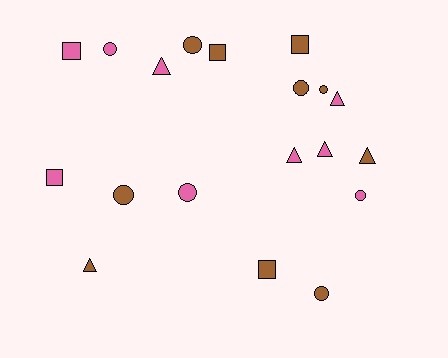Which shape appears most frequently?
Circle, with 8 objects.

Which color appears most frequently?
Brown, with 10 objects.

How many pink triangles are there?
There are 4 pink triangles.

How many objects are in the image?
There are 19 objects.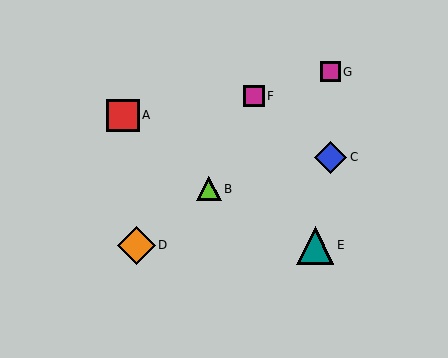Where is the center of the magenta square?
The center of the magenta square is at (254, 96).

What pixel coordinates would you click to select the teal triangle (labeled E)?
Click at (315, 245) to select the teal triangle E.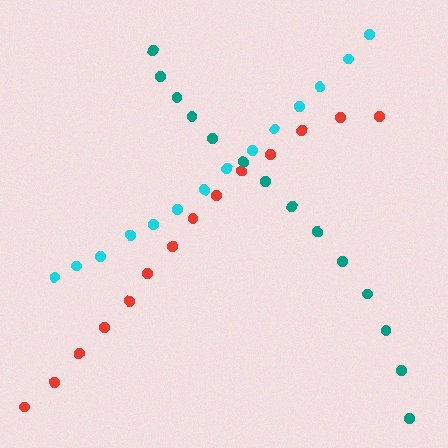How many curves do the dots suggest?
There are 3 distinct paths.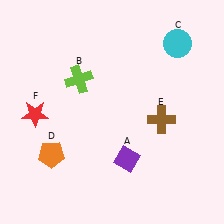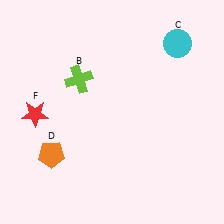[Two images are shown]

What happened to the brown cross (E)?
The brown cross (E) was removed in Image 2. It was in the bottom-right area of Image 1.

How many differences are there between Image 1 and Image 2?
There are 2 differences between the two images.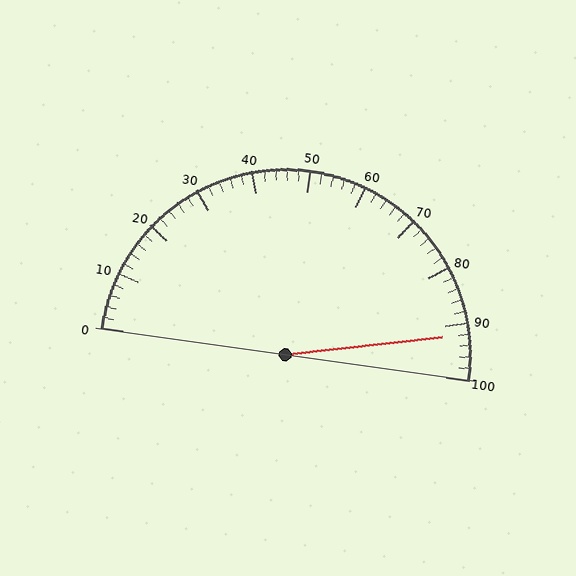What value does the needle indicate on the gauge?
The needle indicates approximately 92.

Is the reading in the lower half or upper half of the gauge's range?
The reading is in the upper half of the range (0 to 100).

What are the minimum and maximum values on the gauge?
The gauge ranges from 0 to 100.